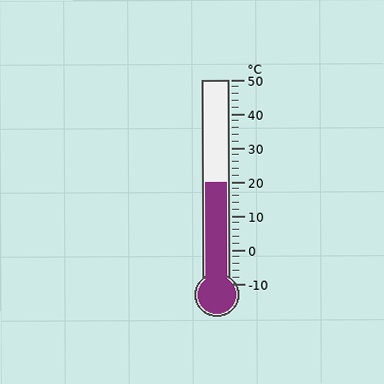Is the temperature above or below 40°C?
The temperature is below 40°C.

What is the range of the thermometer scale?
The thermometer scale ranges from -10°C to 50°C.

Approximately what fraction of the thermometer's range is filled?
The thermometer is filled to approximately 50% of its range.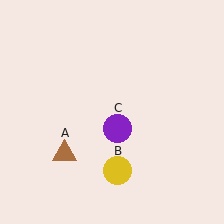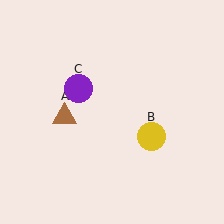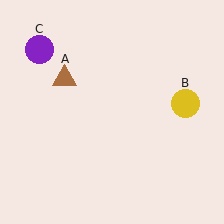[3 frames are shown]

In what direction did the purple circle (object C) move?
The purple circle (object C) moved up and to the left.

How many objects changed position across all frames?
3 objects changed position: brown triangle (object A), yellow circle (object B), purple circle (object C).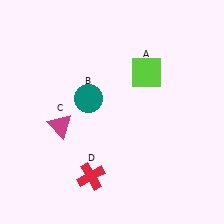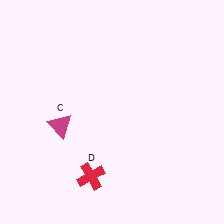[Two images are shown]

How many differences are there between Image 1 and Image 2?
There are 2 differences between the two images.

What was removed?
The lime square (A), the teal circle (B) were removed in Image 2.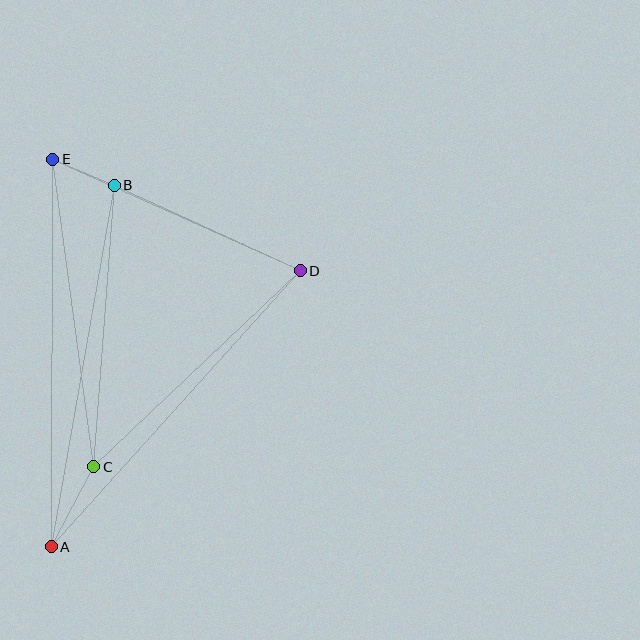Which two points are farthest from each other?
Points A and E are farthest from each other.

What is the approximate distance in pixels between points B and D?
The distance between B and D is approximately 205 pixels.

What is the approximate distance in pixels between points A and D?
The distance between A and D is approximately 372 pixels.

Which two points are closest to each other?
Points B and E are closest to each other.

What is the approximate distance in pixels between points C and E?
The distance between C and E is approximately 310 pixels.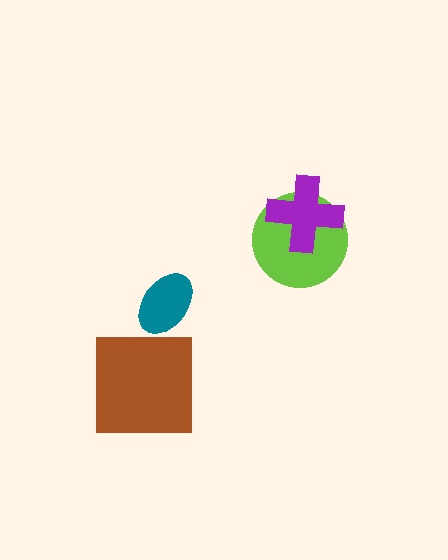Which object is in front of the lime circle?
The purple cross is in front of the lime circle.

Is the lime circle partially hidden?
Yes, it is partially covered by another shape.